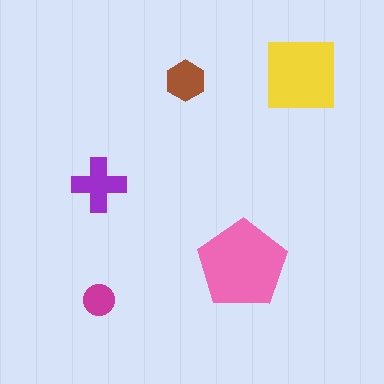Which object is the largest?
The pink pentagon.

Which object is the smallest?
The magenta circle.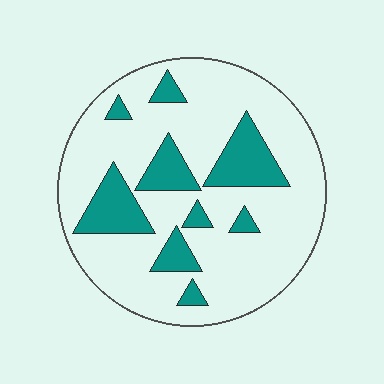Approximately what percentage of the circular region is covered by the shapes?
Approximately 20%.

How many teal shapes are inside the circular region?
9.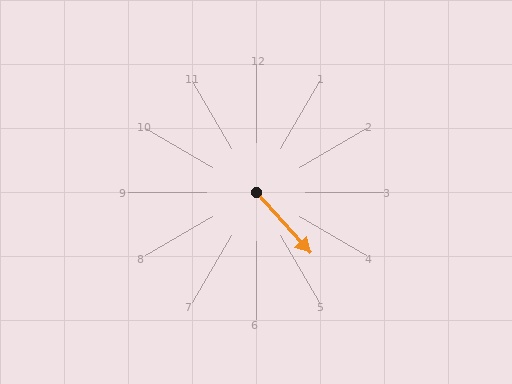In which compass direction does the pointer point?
Southeast.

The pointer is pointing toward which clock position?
Roughly 5 o'clock.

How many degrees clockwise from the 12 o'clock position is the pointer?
Approximately 138 degrees.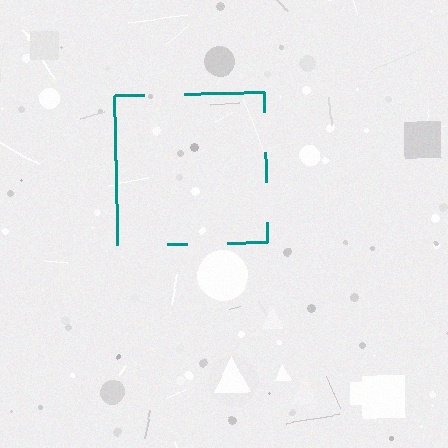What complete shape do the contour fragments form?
The contour fragments form a square.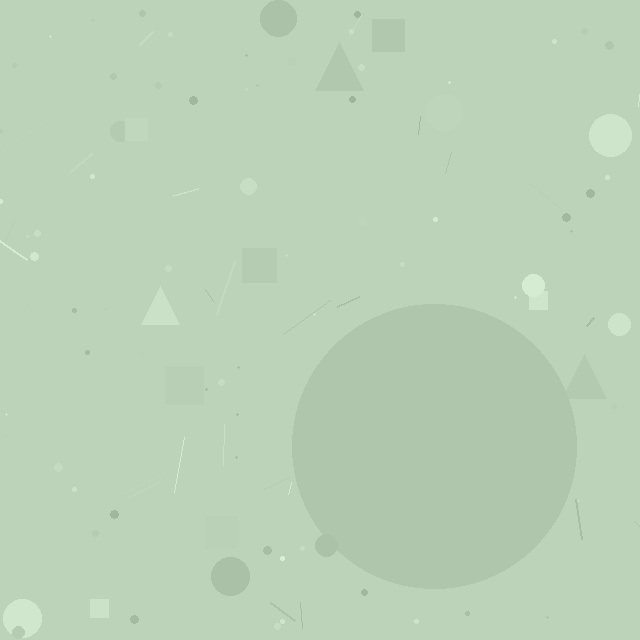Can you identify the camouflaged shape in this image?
The camouflaged shape is a circle.